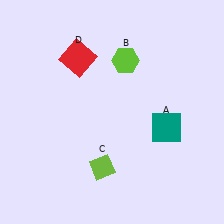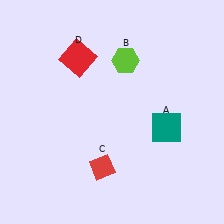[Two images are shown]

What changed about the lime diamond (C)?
In Image 1, C is lime. In Image 2, it changed to red.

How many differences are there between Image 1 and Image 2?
There is 1 difference between the two images.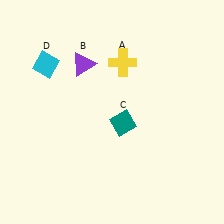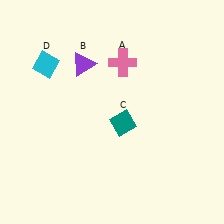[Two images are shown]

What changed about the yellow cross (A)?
In Image 1, A is yellow. In Image 2, it changed to pink.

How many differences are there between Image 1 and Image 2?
There is 1 difference between the two images.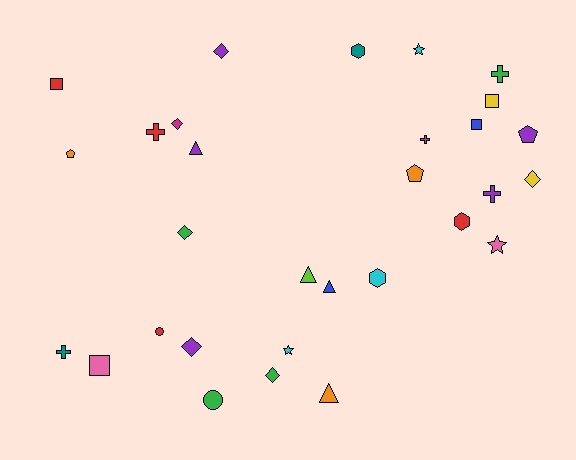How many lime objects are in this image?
There is 1 lime object.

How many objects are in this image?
There are 30 objects.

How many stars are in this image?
There are 3 stars.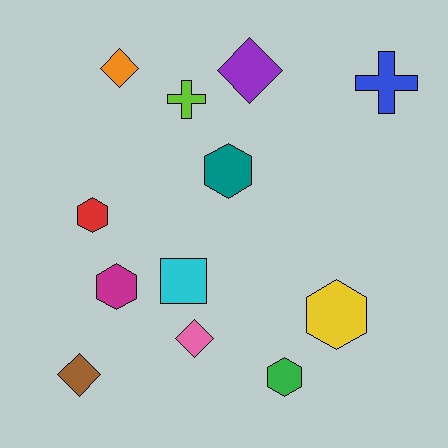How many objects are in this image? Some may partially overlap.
There are 12 objects.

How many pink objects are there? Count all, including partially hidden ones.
There is 1 pink object.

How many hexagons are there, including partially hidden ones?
There are 5 hexagons.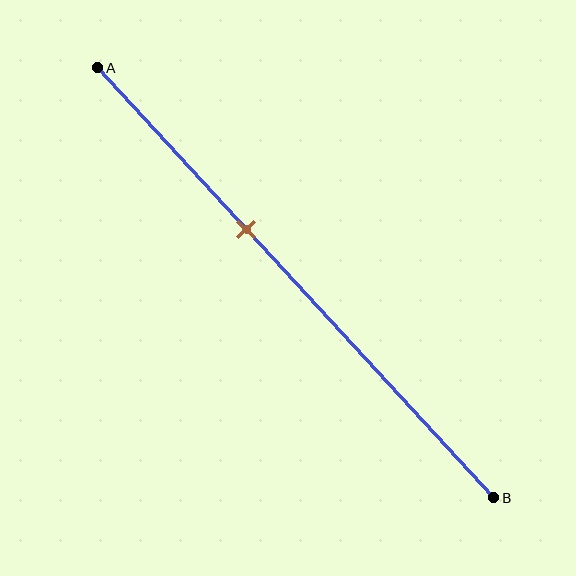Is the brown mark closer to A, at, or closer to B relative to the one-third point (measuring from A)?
The brown mark is closer to point B than the one-third point of segment AB.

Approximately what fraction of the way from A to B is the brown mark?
The brown mark is approximately 40% of the way from A to B.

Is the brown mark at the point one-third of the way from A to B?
No, the mark is at about 40% from A, not at the 33% one-third point.